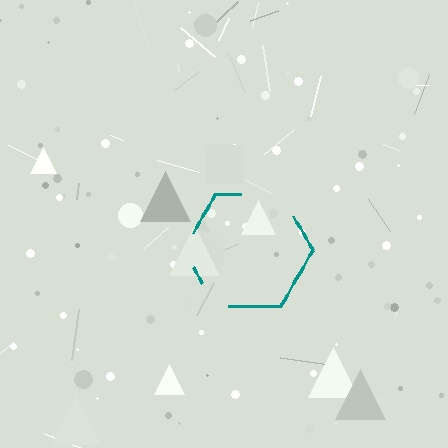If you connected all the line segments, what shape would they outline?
They would outline a hexagon.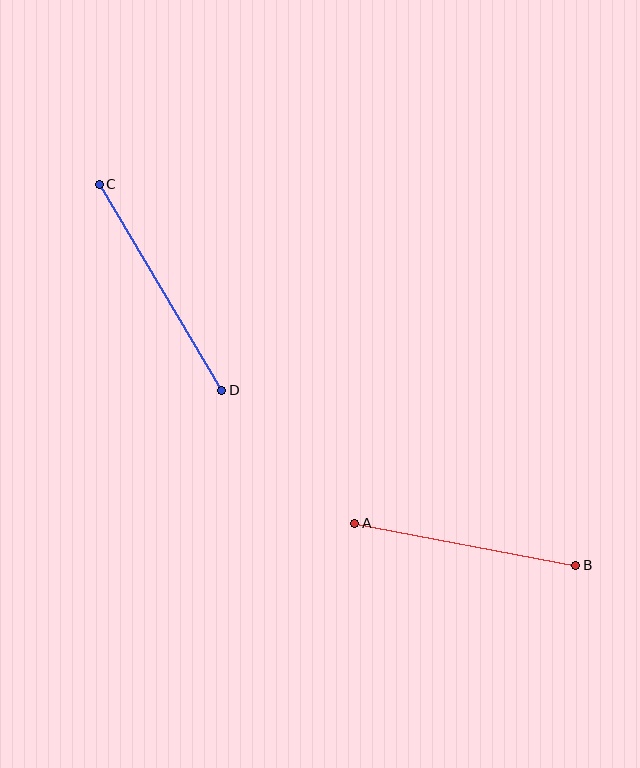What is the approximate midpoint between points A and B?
The midpoint is at approximately (465, 544) pixels.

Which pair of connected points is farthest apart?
Points C and D are farthest apart.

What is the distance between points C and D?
The distance is approximately 240 pixels.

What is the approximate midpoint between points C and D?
The midpoint is at approximately (160, 287) pixels.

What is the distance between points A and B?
The distance is approximately 225 pixels.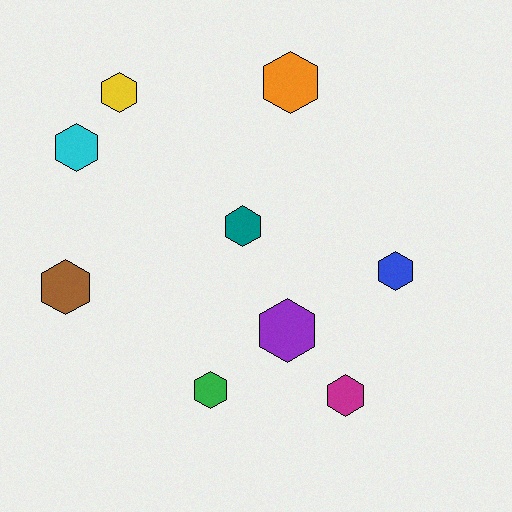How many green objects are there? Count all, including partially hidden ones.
There is 1 green object.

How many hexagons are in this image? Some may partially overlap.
There are 9 hexagons.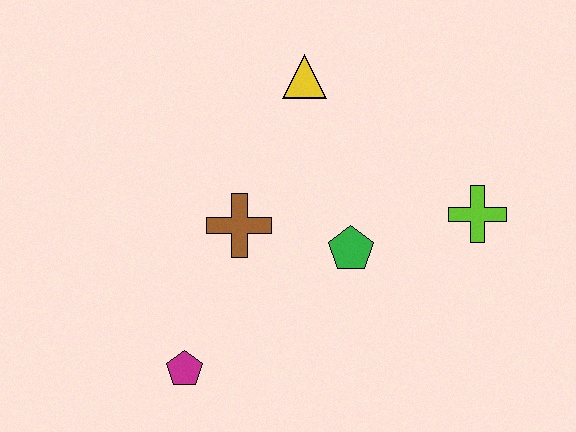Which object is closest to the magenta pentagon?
The brown cross is closest to the magenta pentagon.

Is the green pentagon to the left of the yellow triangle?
No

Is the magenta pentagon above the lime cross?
No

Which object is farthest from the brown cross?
The lime cross is farthest from the brown cross.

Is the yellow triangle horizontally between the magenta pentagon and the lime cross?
Yes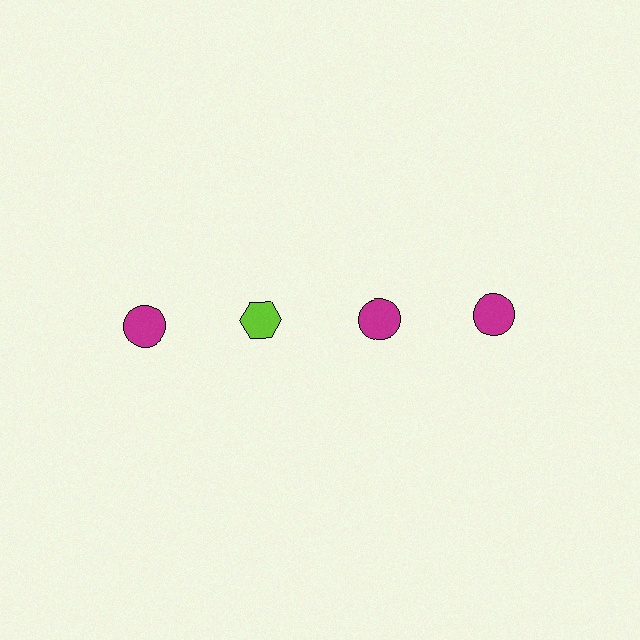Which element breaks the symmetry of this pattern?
The lime hexagon in the top row, second from left column breaks the symmetry. All other shapes are magenta circles.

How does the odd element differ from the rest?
It differs in both color (lime instead of magenta) and shape (hexagon instead of circle).